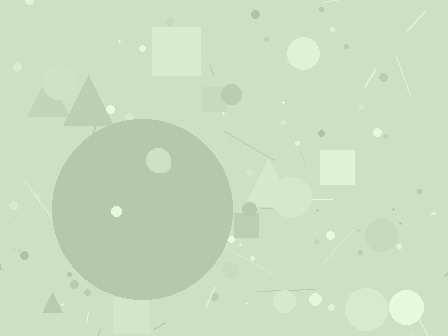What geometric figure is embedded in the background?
A circle is embedded in the background.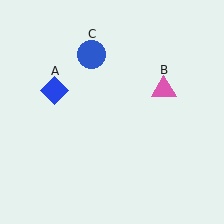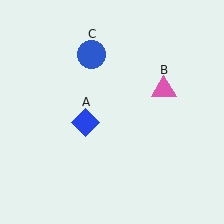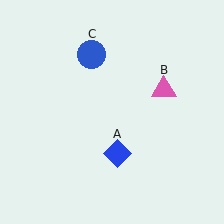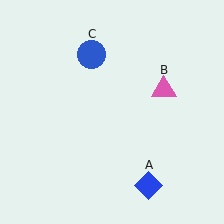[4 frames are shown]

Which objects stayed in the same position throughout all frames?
Pink triangle (object B) and blue circle (object C) remained stationary.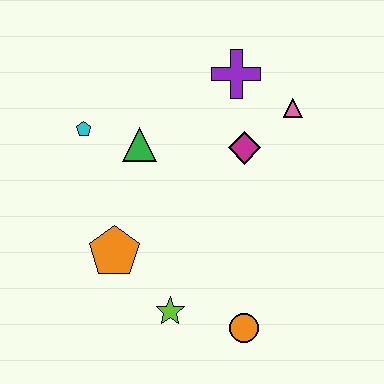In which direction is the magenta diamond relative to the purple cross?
The magenta diamond is below the purple cross.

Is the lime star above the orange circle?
Yes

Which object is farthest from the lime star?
The purple cross is farthest from the lime star.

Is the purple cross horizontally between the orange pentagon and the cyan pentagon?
No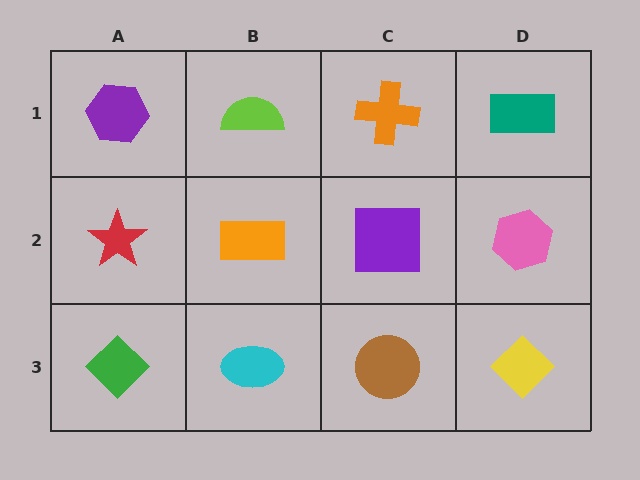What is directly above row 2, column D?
A teal rectangle.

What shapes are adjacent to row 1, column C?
A purple square (row 2, column C), a lime semicircle (row 1, column B), a teal rectangle (row 1, column D).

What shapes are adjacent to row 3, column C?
A purple square (row 2, column C), a cyan ellipse (row 3, column B), a yellow diamond (row 3, column D).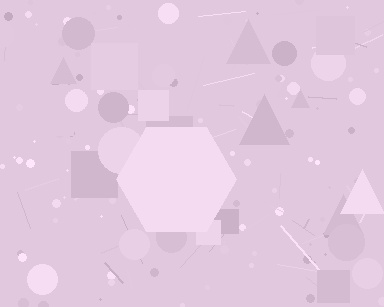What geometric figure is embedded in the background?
A hexagon is embedded in the background.